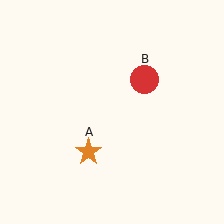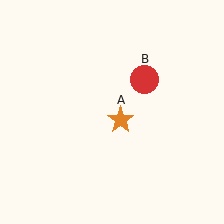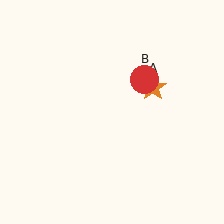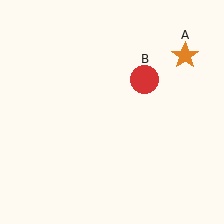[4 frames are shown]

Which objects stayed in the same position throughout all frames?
Red circle (object B) remained stationary.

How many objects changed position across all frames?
1 object changed position: orange star (object A).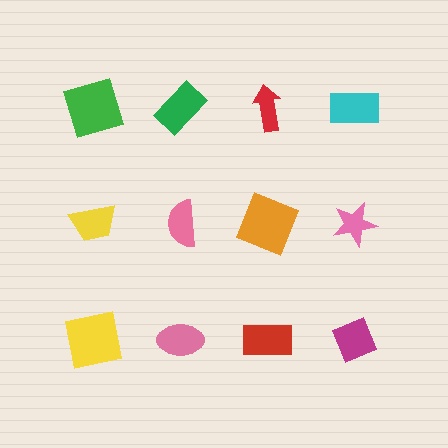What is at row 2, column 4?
A pink star.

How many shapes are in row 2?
4 shapes.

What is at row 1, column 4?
A cyan rectangle.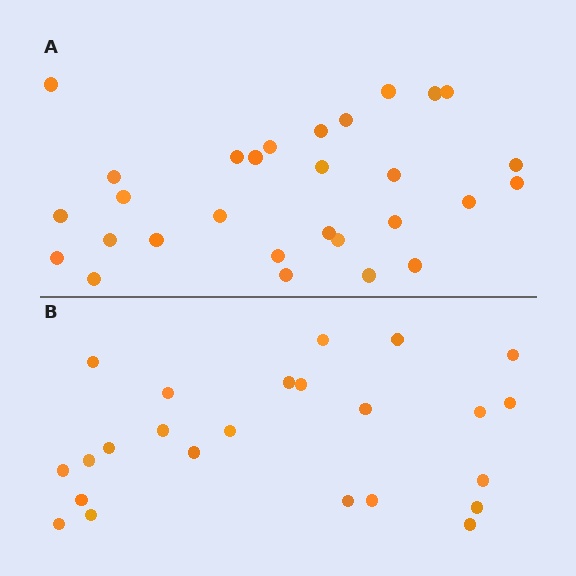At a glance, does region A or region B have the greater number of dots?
Region A (the top region) has more dots.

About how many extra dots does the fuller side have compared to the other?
Region A has about 5 more dots than region B.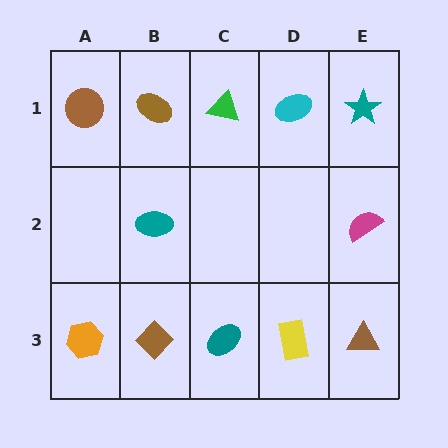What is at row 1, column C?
A green triangle.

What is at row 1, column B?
A brown ellipse.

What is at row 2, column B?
A teal ellipse.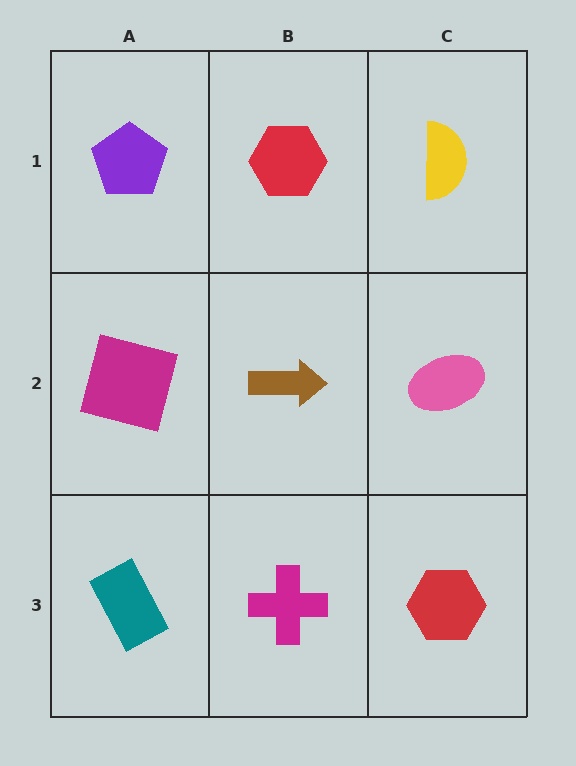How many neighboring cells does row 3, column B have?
3.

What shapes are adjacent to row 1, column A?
A magenta square (row 2, column A), a red hexagon (row 1, column B).